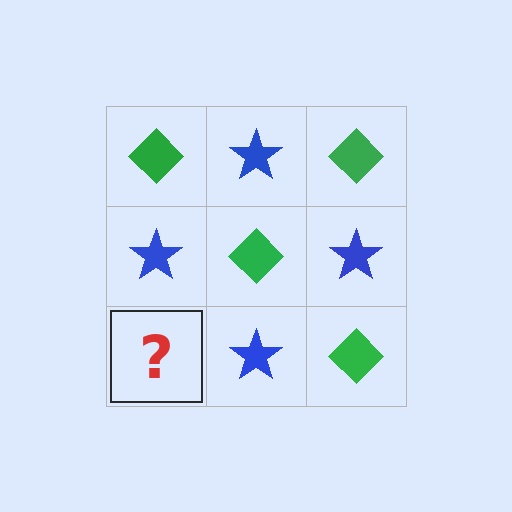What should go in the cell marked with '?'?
The missing cell should contain a green diamond.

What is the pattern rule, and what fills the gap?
The rule is that it alternates green diamond and blue star in a checkerboard pattern. The gap should be filled with a green diamond.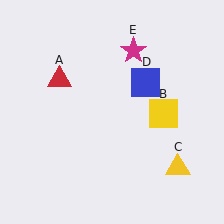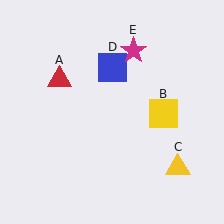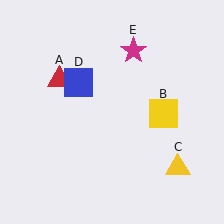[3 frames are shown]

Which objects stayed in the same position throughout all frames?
Red triangle (object A) and yellow square (object B) and yellow triangle (object C) and magenta star (object E) remained stationary.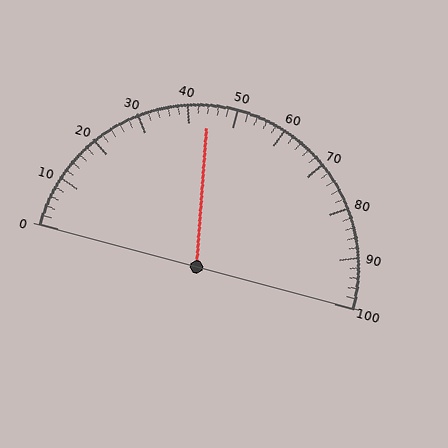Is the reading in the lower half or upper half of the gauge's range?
The reading is in the lower half of the range (0 to 100).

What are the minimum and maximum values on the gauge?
The gauge ranges from 0 to 100.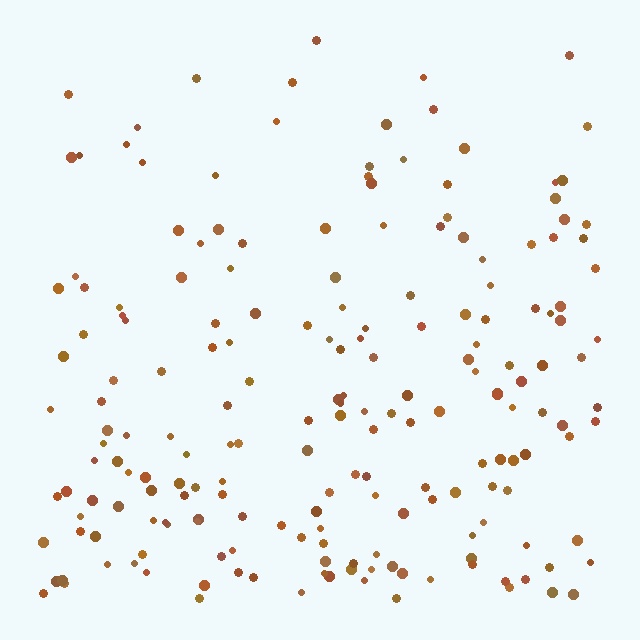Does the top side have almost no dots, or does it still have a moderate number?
Still a moderate number, just noticeably fewer than the bottom.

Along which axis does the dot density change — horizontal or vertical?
Vertical.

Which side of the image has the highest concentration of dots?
The bottom.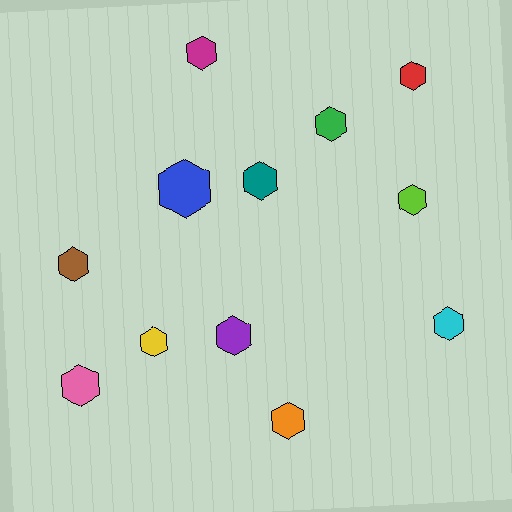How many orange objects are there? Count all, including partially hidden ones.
There is 1 orange object.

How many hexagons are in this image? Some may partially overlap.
There are 12 hexagons.